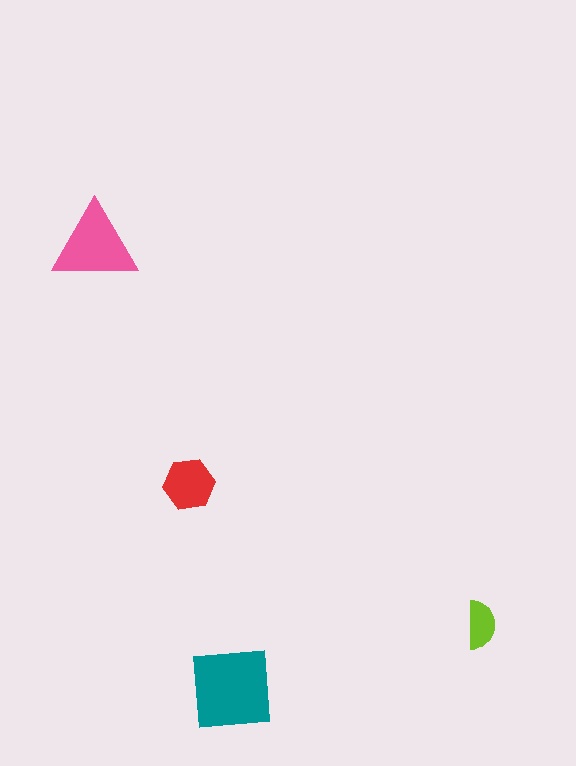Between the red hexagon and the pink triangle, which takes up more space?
The pink triangle.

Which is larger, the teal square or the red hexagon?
The teal square.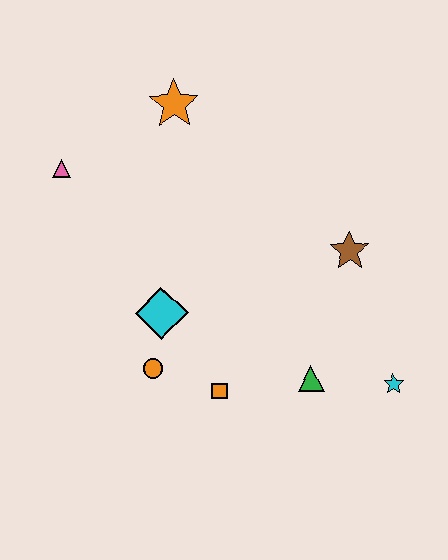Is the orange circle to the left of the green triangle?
Yes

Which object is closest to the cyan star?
The green triangle is closest to the cyan star.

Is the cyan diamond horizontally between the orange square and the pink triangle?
Yes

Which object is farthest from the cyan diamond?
The cyan star is farthest from the cyan diamond.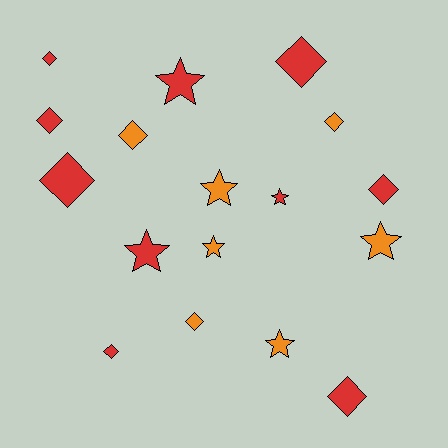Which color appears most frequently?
Red, with 10 objects.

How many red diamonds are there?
There are 7 red diamonds.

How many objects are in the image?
There are 17 objects.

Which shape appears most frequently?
Diamond, with 10 objects.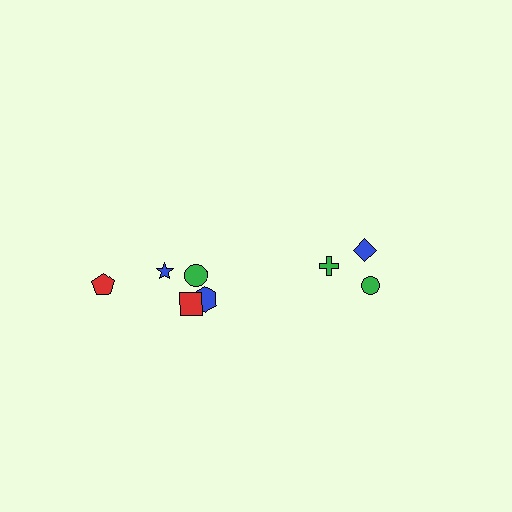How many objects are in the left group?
There are 5 objects.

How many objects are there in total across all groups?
There are 8 objects.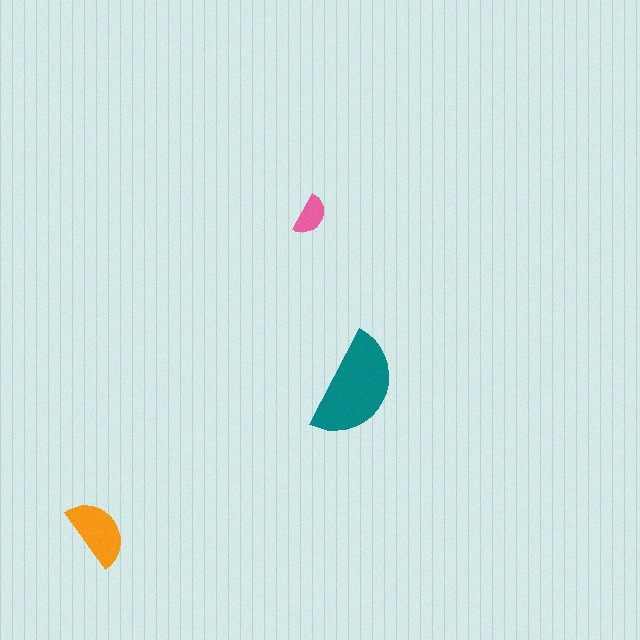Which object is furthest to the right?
The teal semicircle is rightmost.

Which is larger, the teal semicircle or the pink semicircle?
The teal one.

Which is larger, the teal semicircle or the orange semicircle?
The teal one.